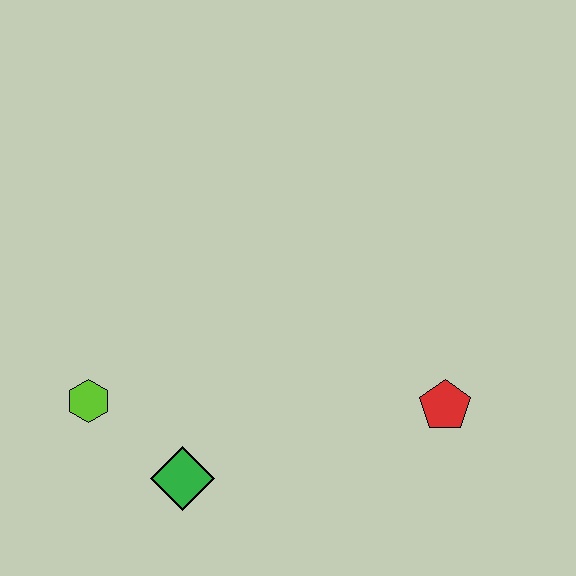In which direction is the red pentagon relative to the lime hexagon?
The red pentagon is to the right of the lime hexagon.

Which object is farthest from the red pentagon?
The lime hexagon is farthest from the red pentagon.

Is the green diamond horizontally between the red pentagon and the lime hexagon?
Yes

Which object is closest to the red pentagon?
The green diamond is closest to the red pentagon.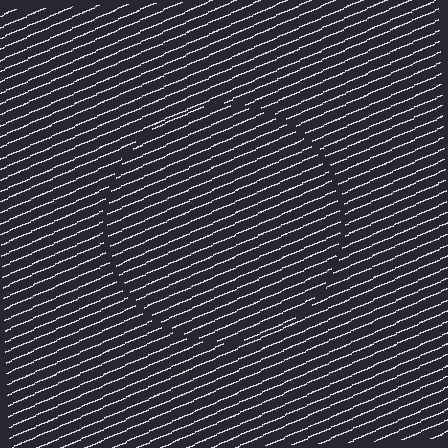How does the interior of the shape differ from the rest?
The interior of the shape contains the same grating, shifted by half a period — the contour is defined by the phase discontinuity where line-ends from the inner and outer gratings abut.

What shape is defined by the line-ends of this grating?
An illusory circle. The interior of the shape contains the same grating, shifted by half a period — the contour is defined by the phase discontinuity where line-ends from the inner and outer gratings abut.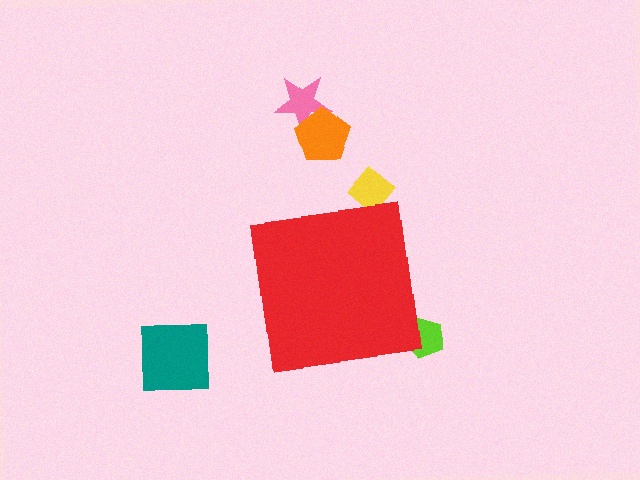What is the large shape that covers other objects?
A red square.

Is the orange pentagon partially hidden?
No, the orange pentagon is fully visible.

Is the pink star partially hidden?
No, the pink star is fully visible.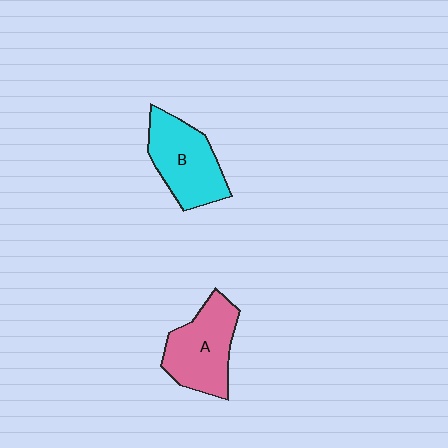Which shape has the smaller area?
Shape B (cyan).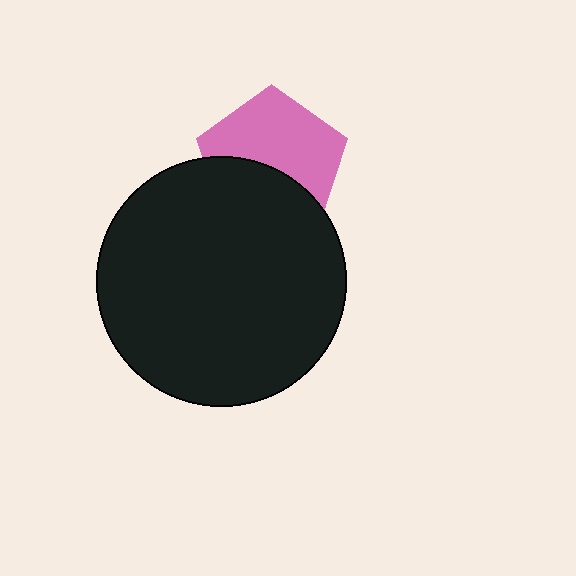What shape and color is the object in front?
The object in front is a black circle.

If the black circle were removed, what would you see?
You would see the complete pink pentagon.